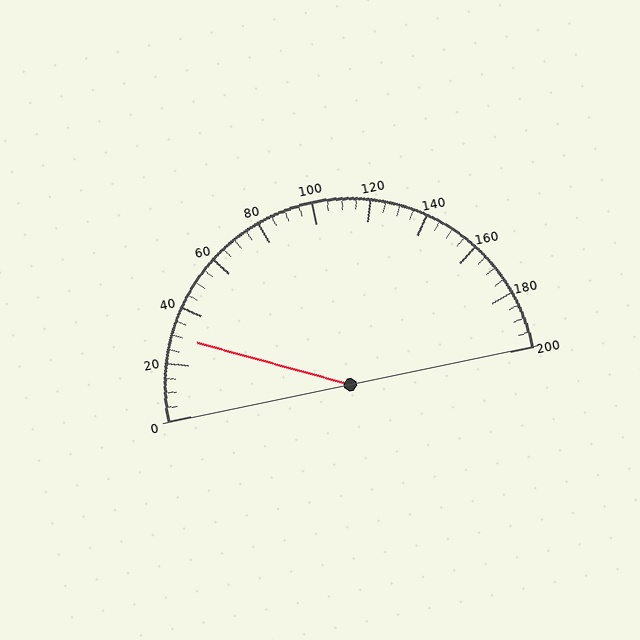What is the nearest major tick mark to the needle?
The nearest major tick mark is 40.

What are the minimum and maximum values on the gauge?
The gauge ranges from 0 to 200.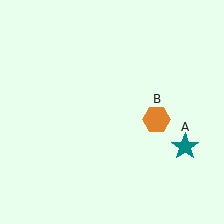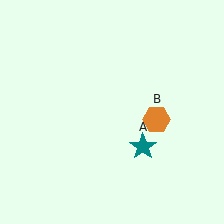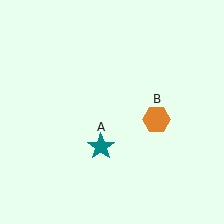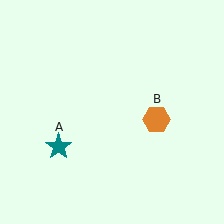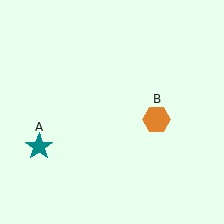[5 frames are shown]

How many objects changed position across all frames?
1 object changed position: teal star (object A).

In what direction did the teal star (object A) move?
The teal star (object A) moved left.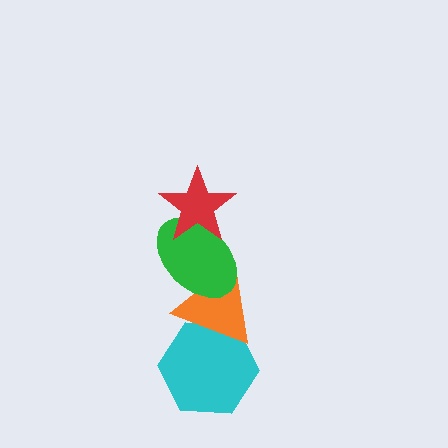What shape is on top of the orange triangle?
The green ellipse is on top of the orange triangle.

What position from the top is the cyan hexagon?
The cyan hexagon is 4th from the top.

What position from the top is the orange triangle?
The orange triangle is 3rd from the top.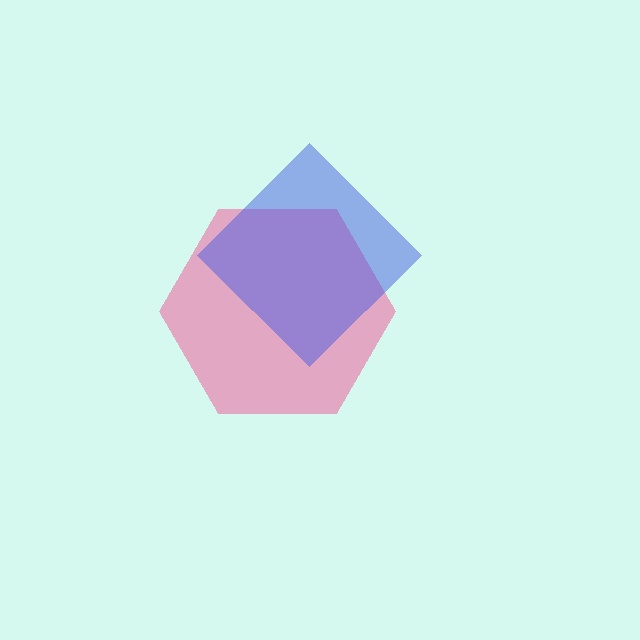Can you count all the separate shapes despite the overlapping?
Yes, there are 2 separate shapes.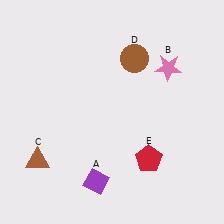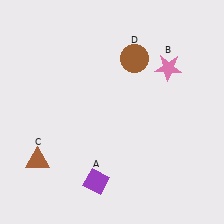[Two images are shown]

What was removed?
The red pentagon (E) was removed in Image 2.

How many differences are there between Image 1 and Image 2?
There is 1 difference between the two images.